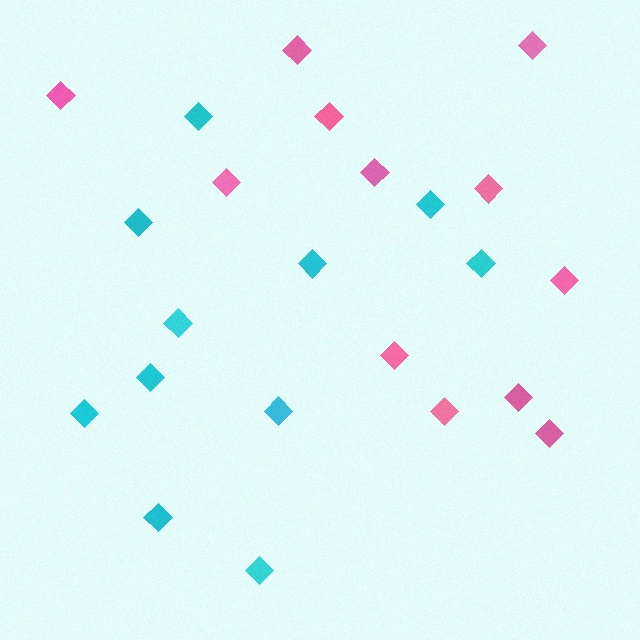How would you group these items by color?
There are 2 groups: one group of cyan diamonds (11) and one group of pink diamonds (12).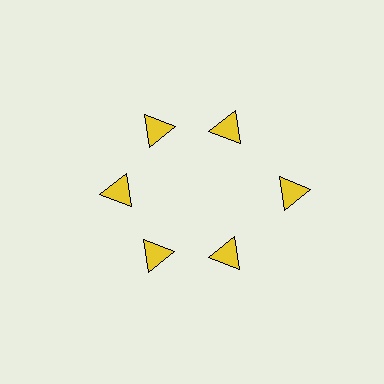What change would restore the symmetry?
The symmetry would be restored by moving it inward, back onto the ring so that all 6 triangles sit at equal angles and equal distance from the center.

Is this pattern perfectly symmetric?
No. The 6 yellow triangles are arranged in a ring, but one element near the 3 o'clock position is pushed outward from the center, breaking the 6-fold rotational symmetry.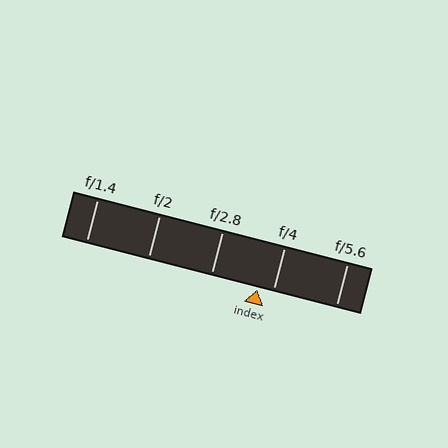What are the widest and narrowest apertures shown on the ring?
The widest aperture shown is f/1.4 and the narrowest is f/5.6.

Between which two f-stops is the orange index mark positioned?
The index mark is between f/2.8 and f/4.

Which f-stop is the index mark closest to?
The index mark is closest to f/4.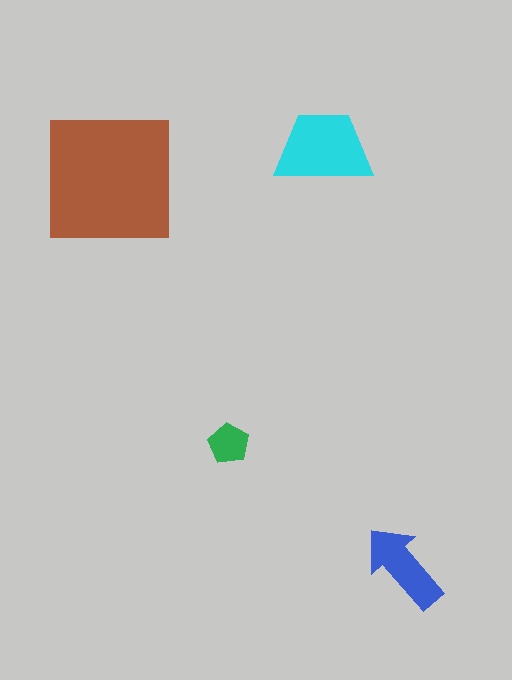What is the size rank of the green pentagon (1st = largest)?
4th.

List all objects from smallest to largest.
The green pentagon, the blue arrow, the cyan trapezoid, the brown square.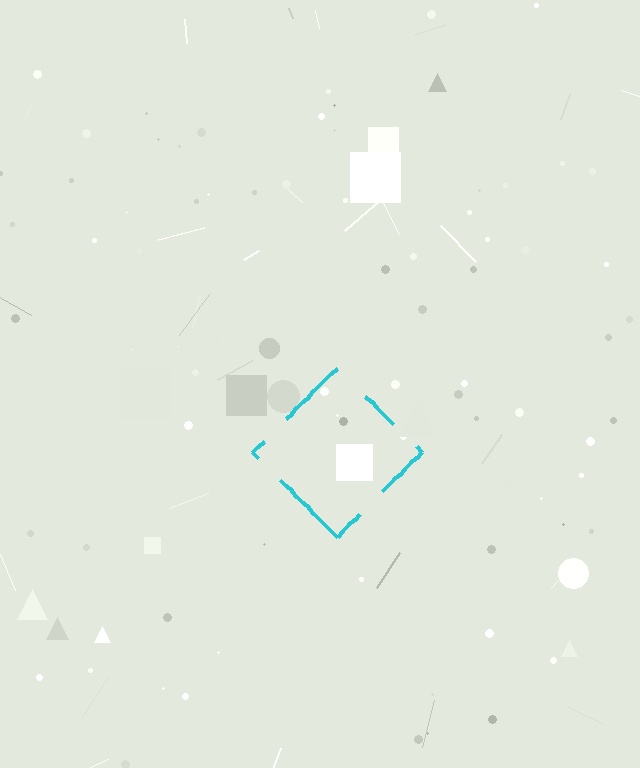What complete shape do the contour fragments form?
The contour fragments form a diamond.